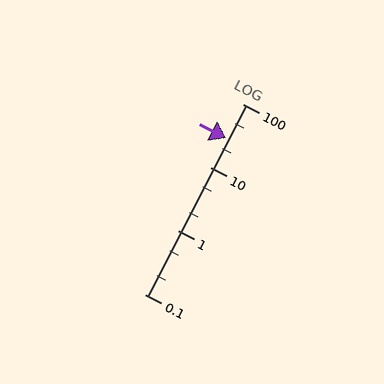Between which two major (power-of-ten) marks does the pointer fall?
The pointer is between 10 and 100.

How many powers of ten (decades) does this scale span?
The scale spans 3 decades, from 0.1 to 100.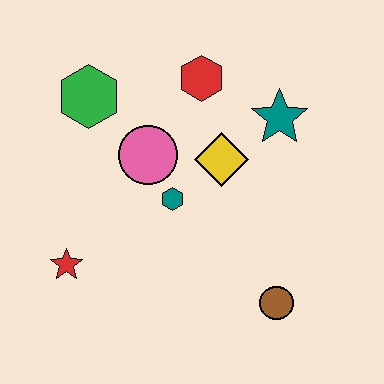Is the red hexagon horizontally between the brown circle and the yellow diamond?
No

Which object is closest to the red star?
The teal hexagon is closest to the red star.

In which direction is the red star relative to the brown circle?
The red star is to the left of the brown circle.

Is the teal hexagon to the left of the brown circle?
Yes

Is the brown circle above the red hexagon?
No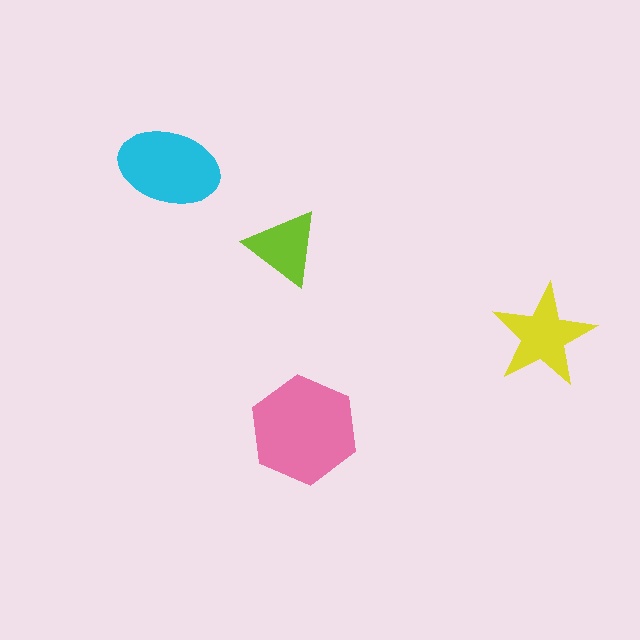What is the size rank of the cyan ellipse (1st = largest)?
2nd.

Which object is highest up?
The cyan ellipse is topmost.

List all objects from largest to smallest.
The pink hexagon, the cyan ellipse, the yellow star, the lime triangle.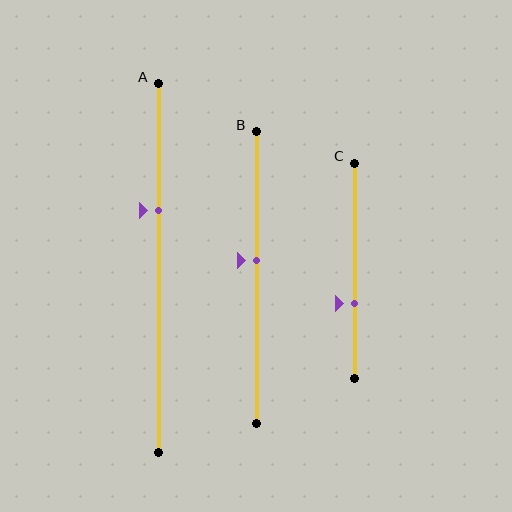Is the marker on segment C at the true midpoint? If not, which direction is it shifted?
No, the marker on segment C is shifted downward by about 15% of the segment length.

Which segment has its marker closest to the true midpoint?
Segment B has its marker closest to the true midpoint.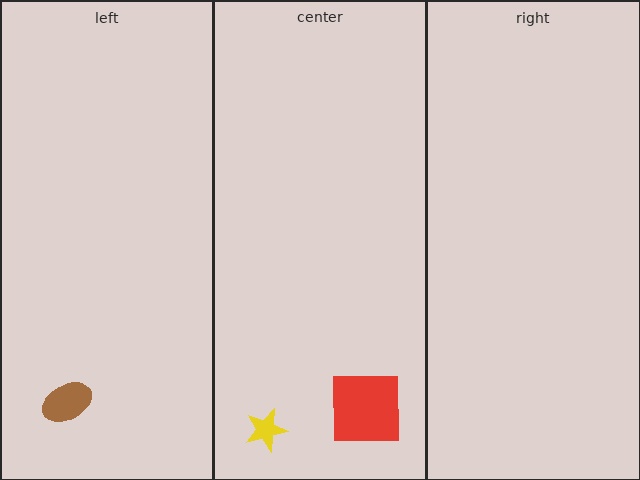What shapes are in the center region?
The red square, the yellow star.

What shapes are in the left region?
The brown ellipse.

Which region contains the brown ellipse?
The left region.